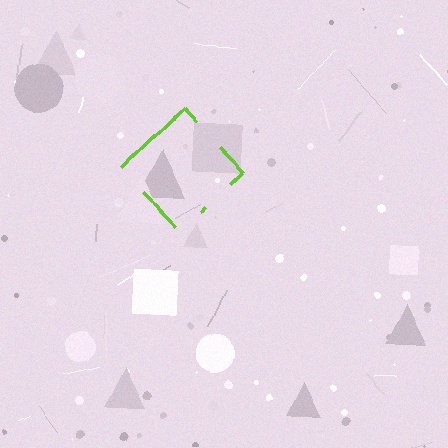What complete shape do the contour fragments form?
The contour fragments form a diamond.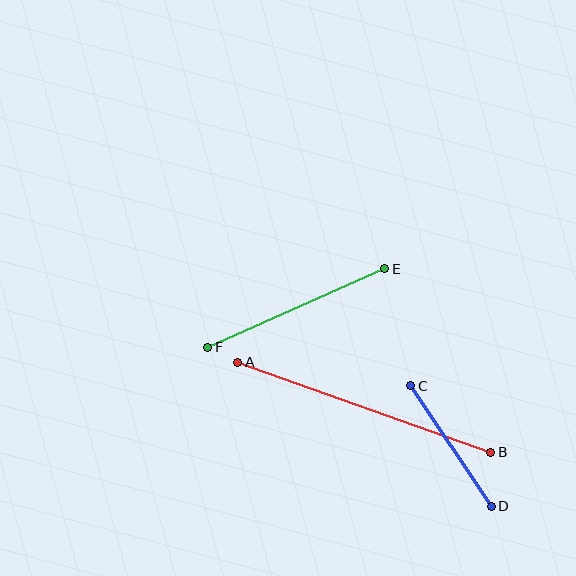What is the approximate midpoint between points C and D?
The midpoint is at approximately (451, 446) pixels.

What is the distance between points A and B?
The distance is approximately 269 pixels.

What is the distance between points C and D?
The distance is approximately 145 pixels.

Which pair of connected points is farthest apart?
Points A and B are farthest apart.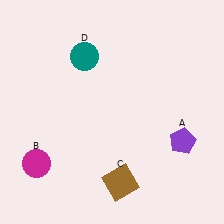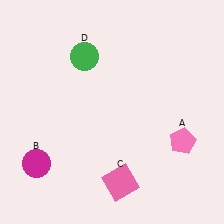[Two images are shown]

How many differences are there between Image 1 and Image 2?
There are 3 differences between the two images.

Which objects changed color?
A changed from purple to pink. C changed from brown to pink. D changed from teal to green.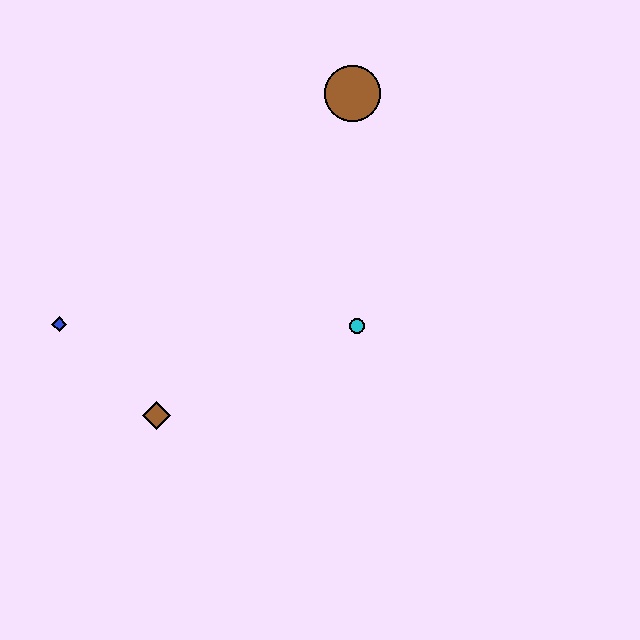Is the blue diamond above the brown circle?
No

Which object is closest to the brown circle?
The cyan circle is closest to the brown circle.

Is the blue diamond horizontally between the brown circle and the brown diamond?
No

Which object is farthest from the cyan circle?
The blue diamond is farthest from the cyan circle.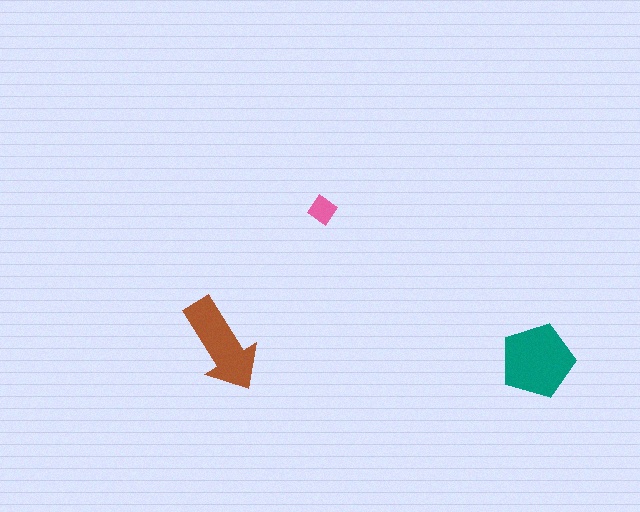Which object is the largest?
The teal pentagon.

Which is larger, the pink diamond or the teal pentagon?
The teal pentagon.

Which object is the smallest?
The pink diamond.